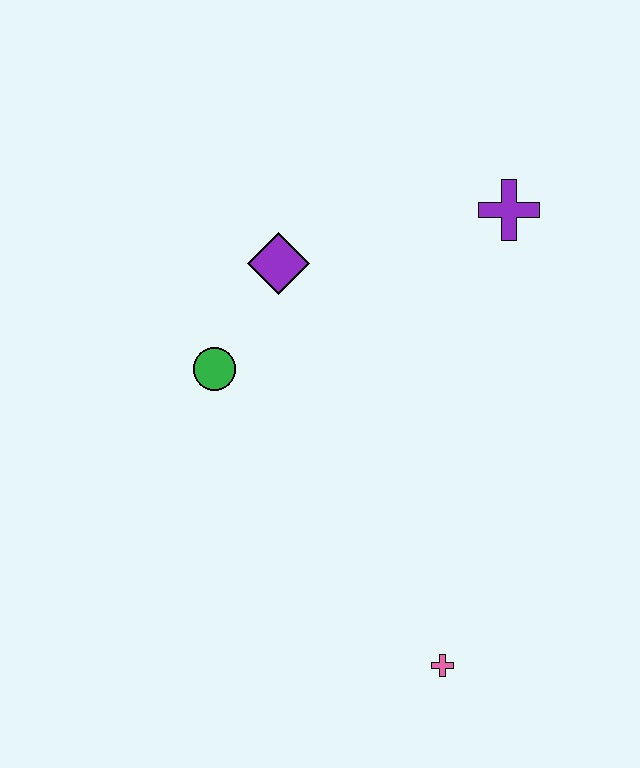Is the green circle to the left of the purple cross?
Yes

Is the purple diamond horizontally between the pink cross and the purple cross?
No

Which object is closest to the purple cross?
The purple diamond is closest to the purple cross.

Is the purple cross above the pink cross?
Yes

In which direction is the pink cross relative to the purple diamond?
The pink cross is below the purple diamond.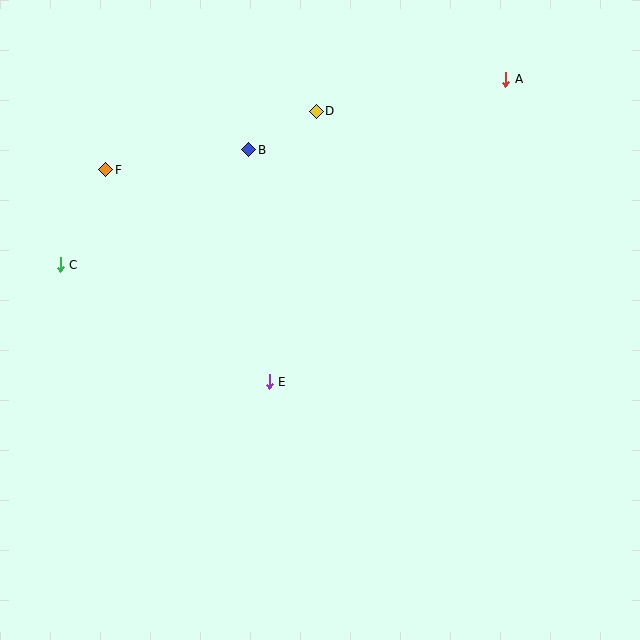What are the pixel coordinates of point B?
Point B is at (249, 150).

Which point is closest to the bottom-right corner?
Point E is closest to the bottom-right corner.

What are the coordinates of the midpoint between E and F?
The midpoint between E and F is at (188, 276).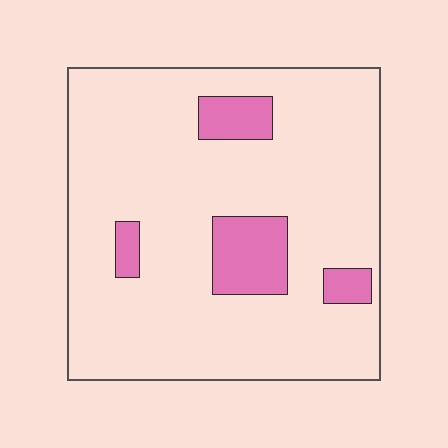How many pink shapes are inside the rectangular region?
4.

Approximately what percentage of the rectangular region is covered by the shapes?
Approximately 15%.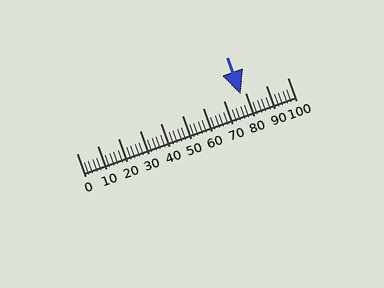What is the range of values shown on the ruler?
The ruler shows values from 0 to 100.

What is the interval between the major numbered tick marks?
The major tick marks are spaced 10 units apart.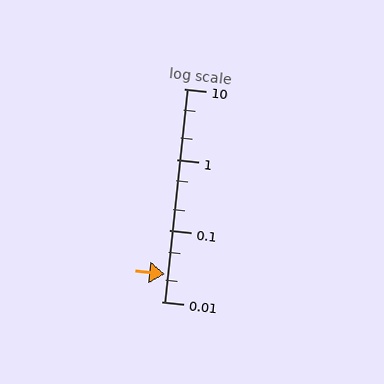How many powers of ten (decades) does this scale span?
The scale spans 3 decades, from 0.01 to 10.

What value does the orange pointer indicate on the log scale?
The pointer indicates approximately 0.024.